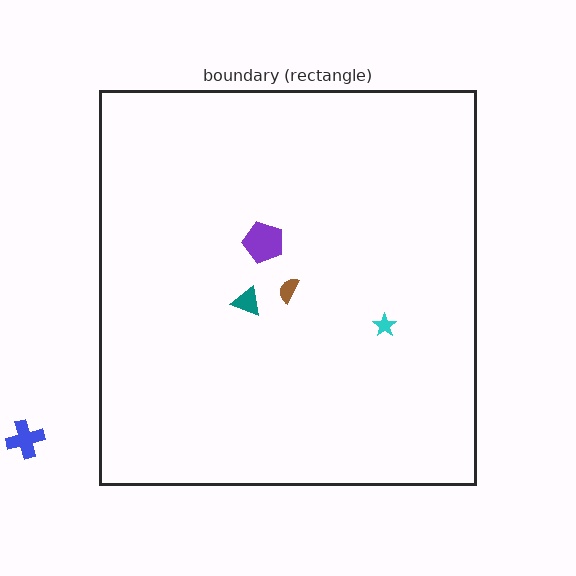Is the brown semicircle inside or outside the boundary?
Inside.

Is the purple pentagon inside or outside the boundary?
Inside.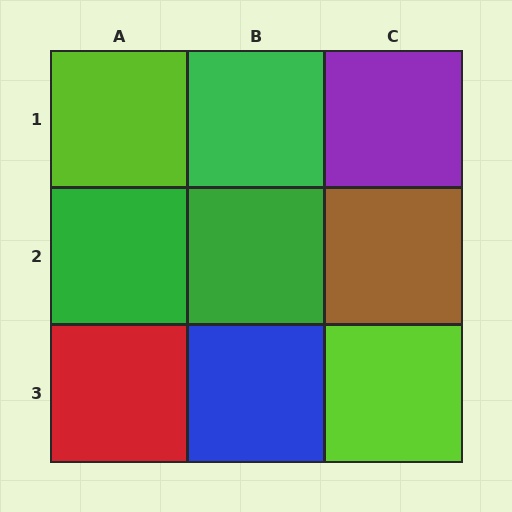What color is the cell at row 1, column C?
Purple.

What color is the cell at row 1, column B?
Green.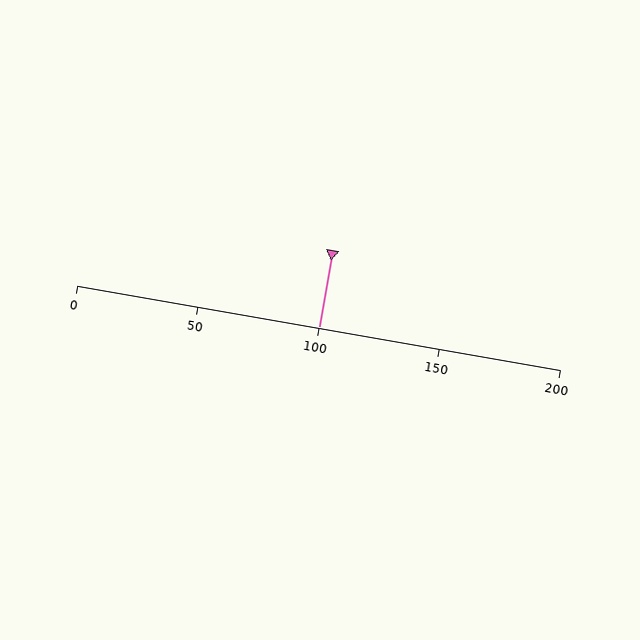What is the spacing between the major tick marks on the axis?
The major ticks are spaced 50 apart.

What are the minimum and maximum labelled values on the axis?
The axis runs from 0 to 200.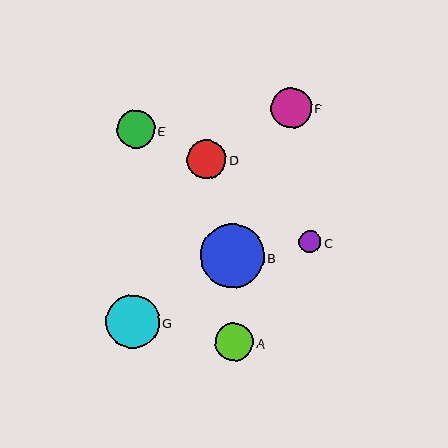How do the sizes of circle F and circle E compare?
Circle F and circle E are approximately the same size.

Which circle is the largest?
Circle B is the largest with a size of approximately 64 pixels.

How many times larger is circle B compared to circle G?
Circle B is approximately 1.2 times the size of circle G.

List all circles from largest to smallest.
From largest to smallest: B, G, F, D, A, E, C.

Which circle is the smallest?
Circle C is the smallest with a size of approximately 22 pixels.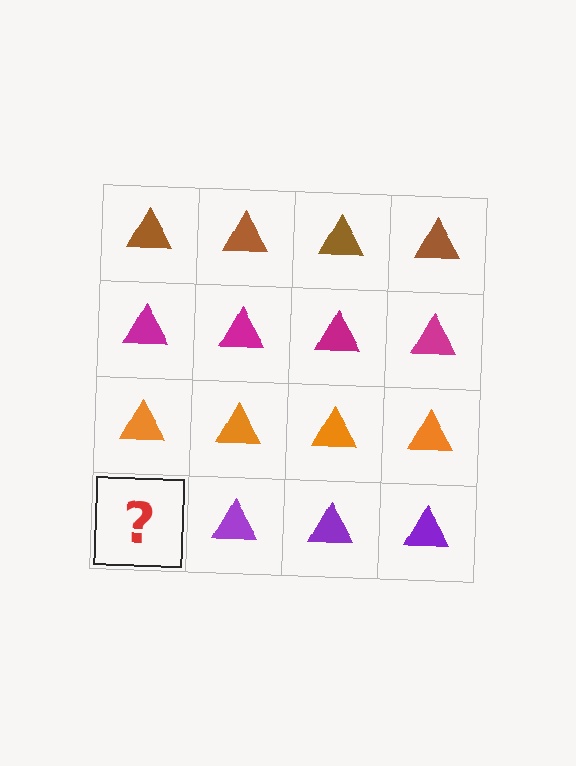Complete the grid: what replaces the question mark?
The question mark should be replaced with a purple triangle.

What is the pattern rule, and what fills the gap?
The rule is that each row has a consistent color. The gap should be filled with a purple triangle.